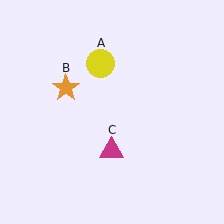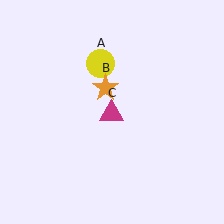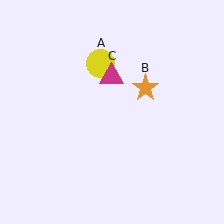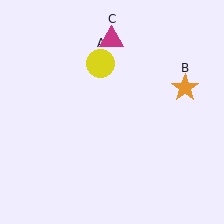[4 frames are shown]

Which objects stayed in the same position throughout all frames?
Yellow circle (object A) remained stationary.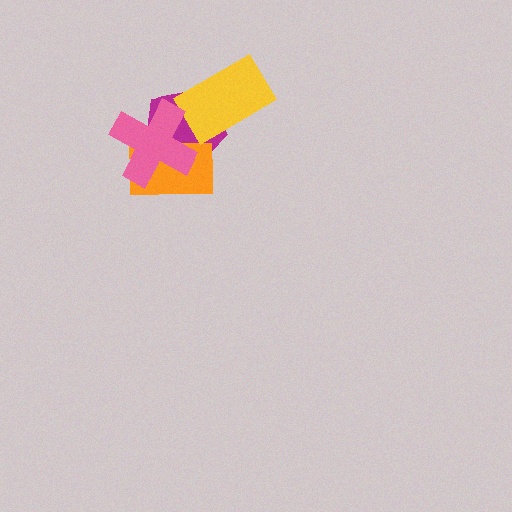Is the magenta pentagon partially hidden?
Yes, it is partially covered by another shape.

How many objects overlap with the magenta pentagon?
3 objects overlap with the magenta pentagon.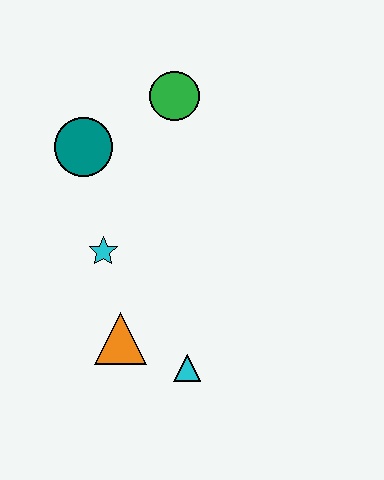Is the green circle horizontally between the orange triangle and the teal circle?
No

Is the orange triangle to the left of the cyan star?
No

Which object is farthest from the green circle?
The cyan triangle is farthest from the green circle.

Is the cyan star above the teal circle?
No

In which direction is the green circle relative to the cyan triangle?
The green circle is above the cyan triangle.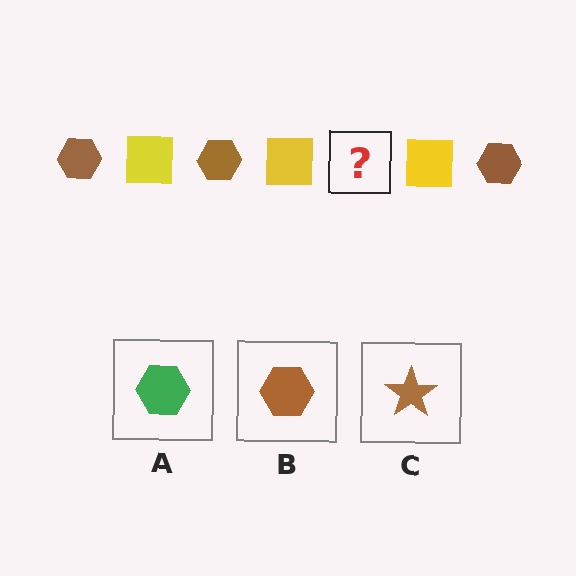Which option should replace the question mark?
Option B.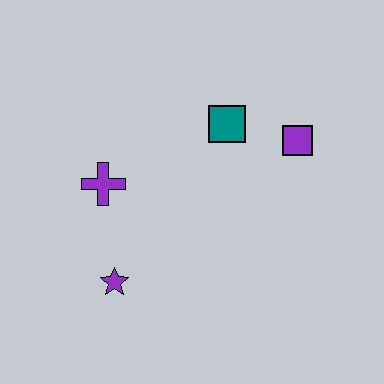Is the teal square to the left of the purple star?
No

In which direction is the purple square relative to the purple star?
The purple square is to the right of the purple star.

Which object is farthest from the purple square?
The purple star is farthest from the purple square.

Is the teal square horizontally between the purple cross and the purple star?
No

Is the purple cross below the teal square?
Yes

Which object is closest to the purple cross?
The purple star is closest to the purple cross.